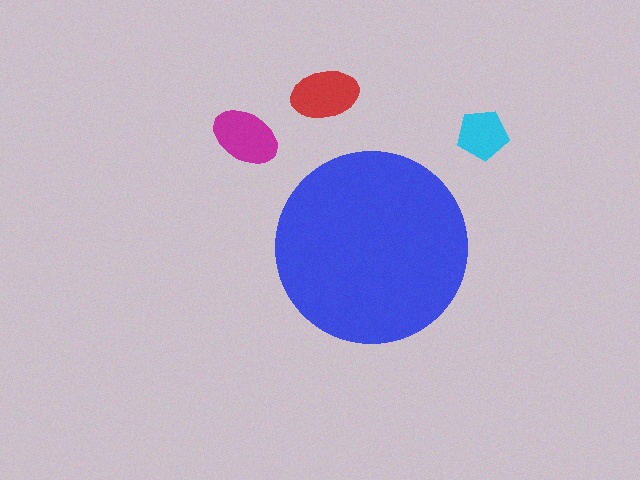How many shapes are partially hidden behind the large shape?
0 shapes are partially hidden.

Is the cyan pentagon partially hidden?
No, the cyan pentagon is fully visible.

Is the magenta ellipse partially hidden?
No, the magenta ellipse is fully visible.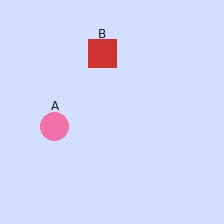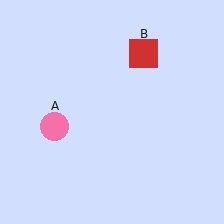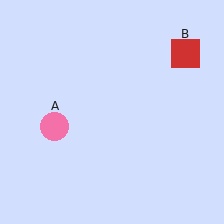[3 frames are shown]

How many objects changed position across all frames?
1 object changed position: red square (object B).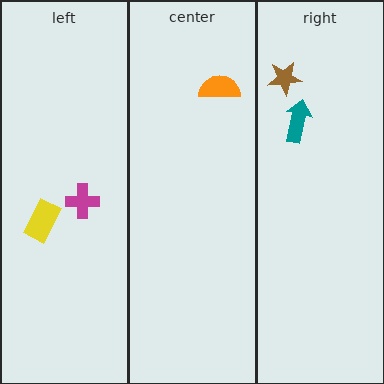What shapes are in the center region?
The orange semicircle.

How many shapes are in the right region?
2.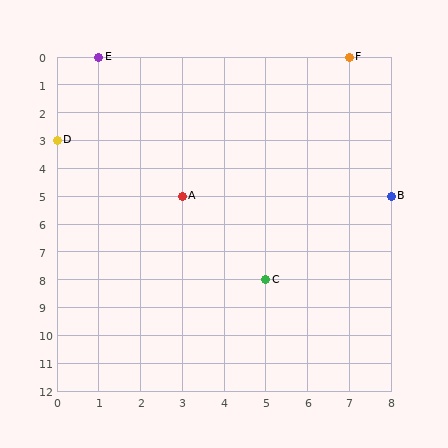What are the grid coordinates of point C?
Point C is at grid coordinates (5, 8).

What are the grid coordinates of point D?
Point D is at grid coordinates (0, 3).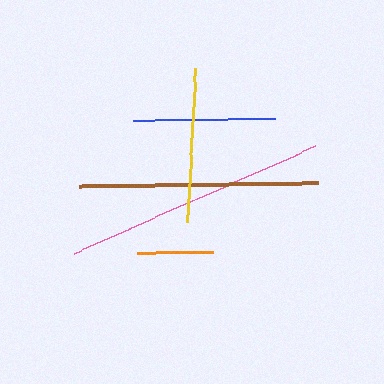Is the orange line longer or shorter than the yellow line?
The yellow line is longer than the orange line.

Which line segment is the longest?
The pink line is the longest at approximately 264 pixels.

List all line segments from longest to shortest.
From longest to shortest: pink, brown, yellow, blue, orange.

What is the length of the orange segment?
The orange segment is approximately 76 pixels long.